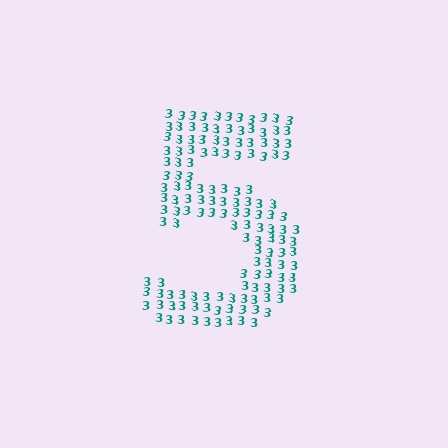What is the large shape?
The large shape is the digit 5.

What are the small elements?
The small elements are digit 3's.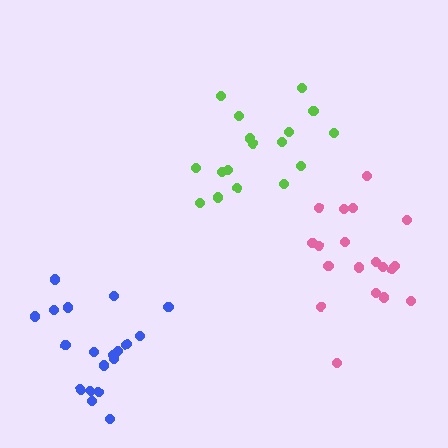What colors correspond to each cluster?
The clusters are colored: blue, lime, pink.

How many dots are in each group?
Group 1: 19 dots, Group 2: 17 dots, Group 3: 19 dots (55 total).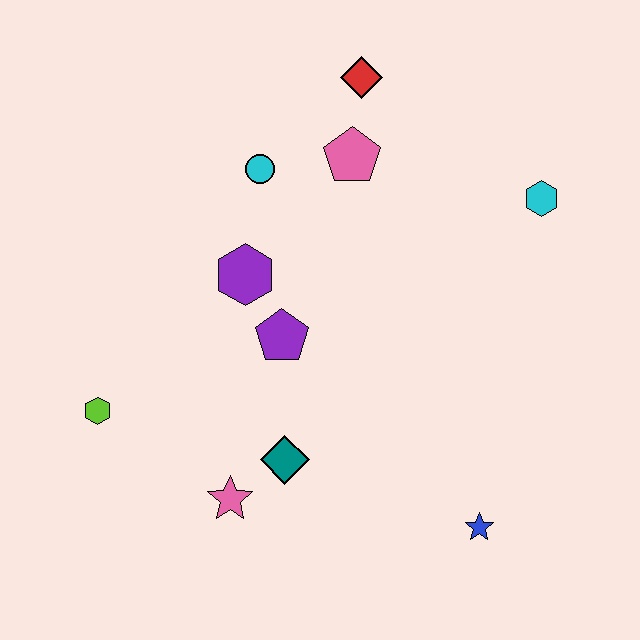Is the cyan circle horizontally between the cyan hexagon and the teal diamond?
No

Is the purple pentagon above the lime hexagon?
Yes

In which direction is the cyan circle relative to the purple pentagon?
The cyan circle is above the purple pentagon.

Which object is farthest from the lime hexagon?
The cyan hexagon is farthest from the lime hexagon.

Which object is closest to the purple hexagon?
The purple pentagon is closest to the purple hexagon.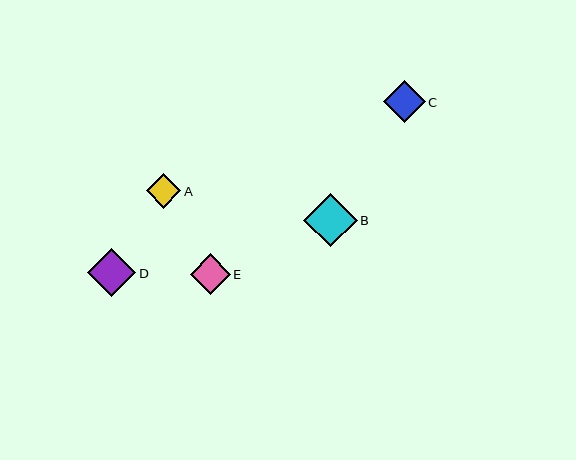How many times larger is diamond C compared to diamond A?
Diamond C is approximately 1.2 times the size of diamond A.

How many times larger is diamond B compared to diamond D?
Diamond B is approximately 1.1 times the size of diamond D.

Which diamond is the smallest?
Diamond A is the smallest with a size of approximately 35 pixels.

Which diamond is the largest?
Diamond B is the largest with a size of approximately 53 pixels.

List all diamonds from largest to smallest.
From largest to smallest: B, D, C, E, A.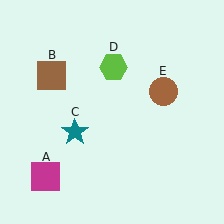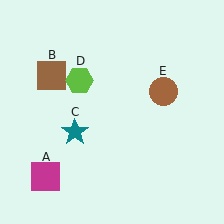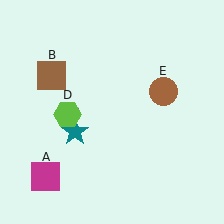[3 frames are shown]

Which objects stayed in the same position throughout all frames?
Magenta square (object A) and brown square (object B) and teal star (object C) and brown circle (object E) remained stationary.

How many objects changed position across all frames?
1 object changed position: lime hexagon (object D).